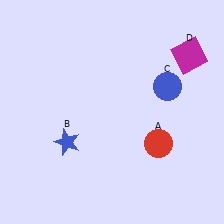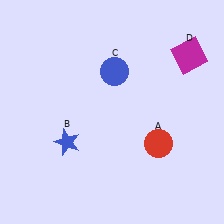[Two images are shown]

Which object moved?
The blue circle (C) moved left.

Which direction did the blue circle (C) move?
The blue circle (C) moved left.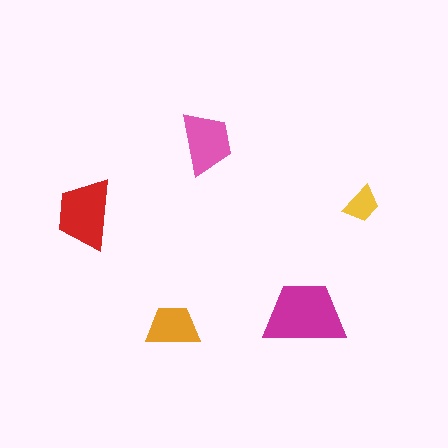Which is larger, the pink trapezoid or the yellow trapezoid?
The pink one.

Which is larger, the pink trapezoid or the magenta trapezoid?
The magenta one.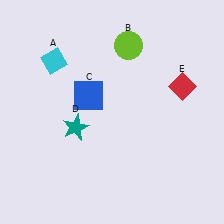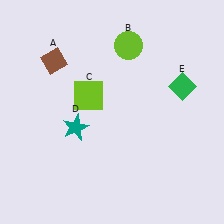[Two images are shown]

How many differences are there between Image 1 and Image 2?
There are 3 differences between the two images.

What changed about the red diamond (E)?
In Image 1, E is red. In Image 2, it changed to green.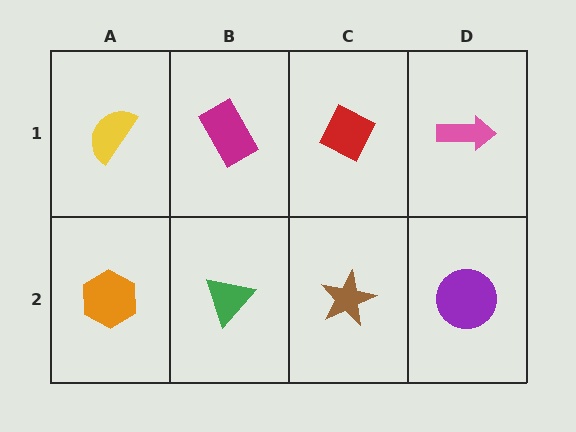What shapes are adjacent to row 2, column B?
A magenta rectangle (row 1, column B), an orange hexagon (row 2, column A), a brown star (row 2, column C).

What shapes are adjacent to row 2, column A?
A yellow semicircle (row 1, column A), a green triangle (row 2, column B).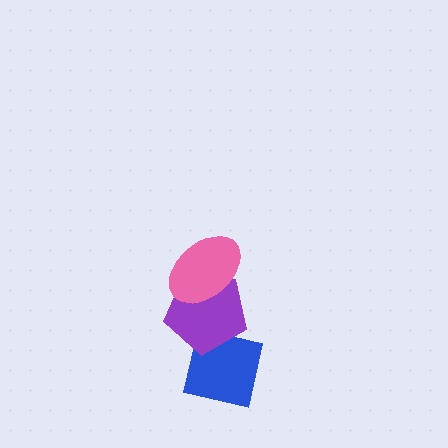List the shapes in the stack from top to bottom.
From top to bottom: the pink ellipse, the purple pentagon, the blue square.